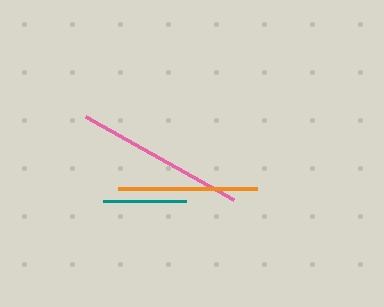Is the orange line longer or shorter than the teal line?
The orange line is longer than the teal line.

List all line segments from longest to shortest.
From longest to shortest: pink, orange, teal.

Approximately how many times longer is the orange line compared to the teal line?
The orange line is approximately 1.7 times the length of the teal line.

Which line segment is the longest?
The pink line is the longest at approximately 170 pixels.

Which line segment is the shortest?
The teal line is the shortest at approximately 83 pixels.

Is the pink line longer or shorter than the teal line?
The pink line is longer than the teal line.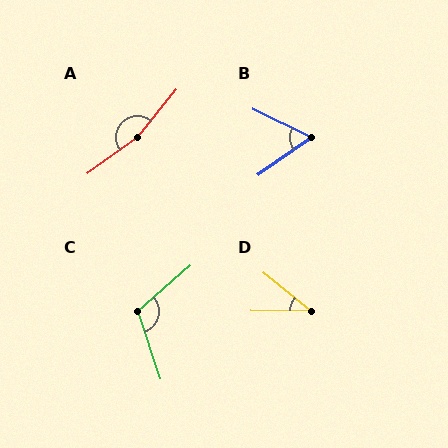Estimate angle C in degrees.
Approximately 113 degrees.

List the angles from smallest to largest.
D (39°), B (61°), C (113°), A (166°).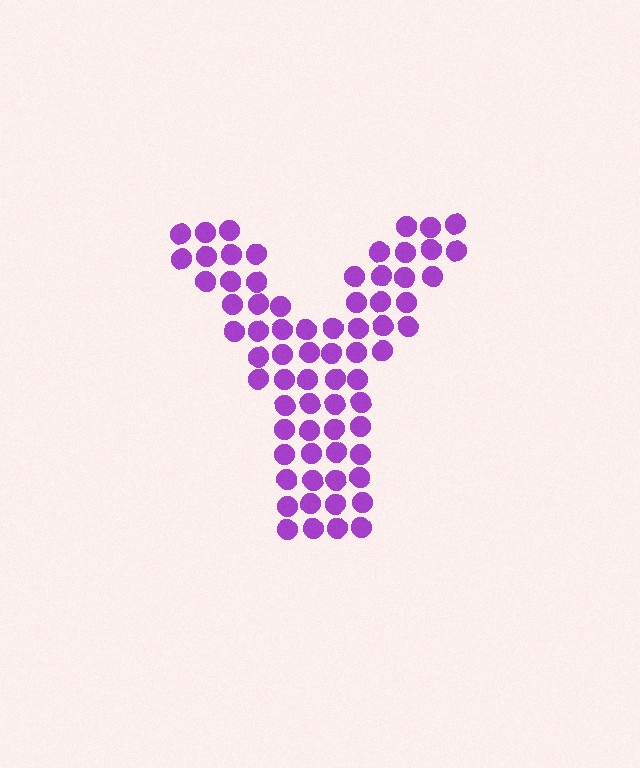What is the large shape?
The large shape is the letter Y.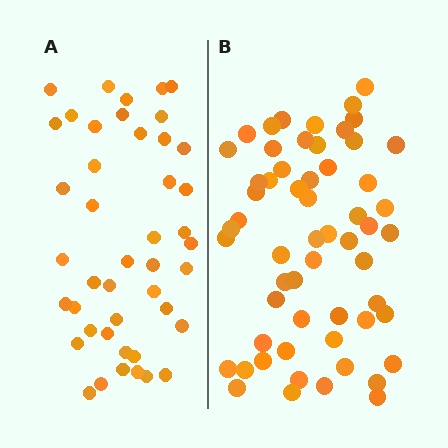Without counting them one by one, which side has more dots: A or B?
Region B (the right region) has more dots.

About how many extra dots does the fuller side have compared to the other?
Region B has approximately 15 more dots than region A.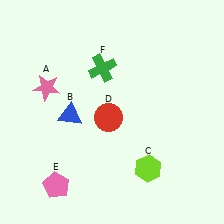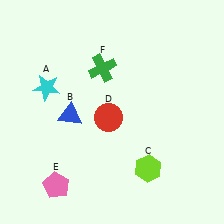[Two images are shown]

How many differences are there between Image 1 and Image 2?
There is 1 difference between the two images.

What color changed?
The star (A) changed from pink in Image 1 to cyan in Image 2.